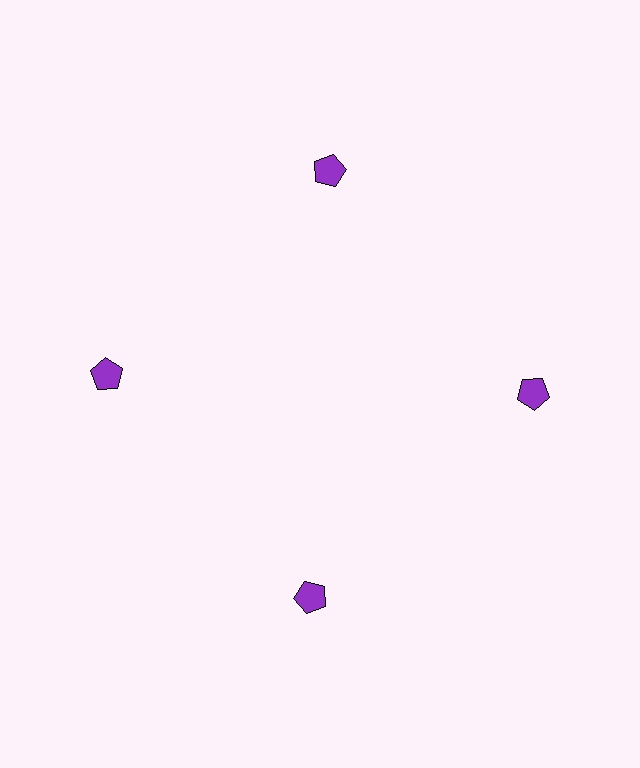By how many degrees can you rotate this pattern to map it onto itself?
The pattern maps onto itself every 90 degrees of rotation.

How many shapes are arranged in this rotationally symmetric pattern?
There are 4 shapes, arranged in 4 groups of 1.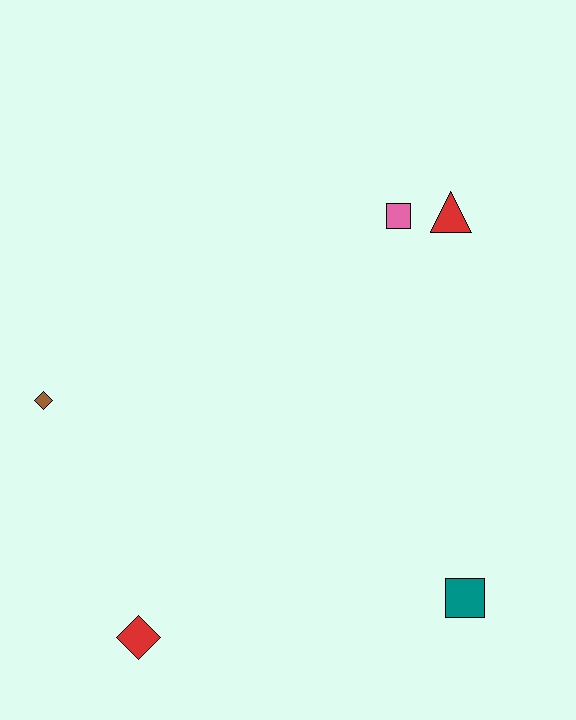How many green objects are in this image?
There are no green objects.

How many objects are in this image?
There are 5 objects.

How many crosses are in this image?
There are no crosses.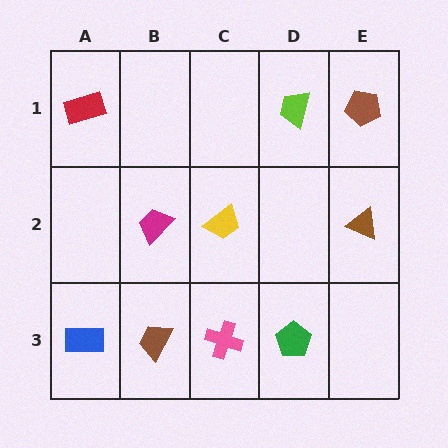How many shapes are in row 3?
4 shapes.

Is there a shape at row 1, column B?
No, that cell is empty.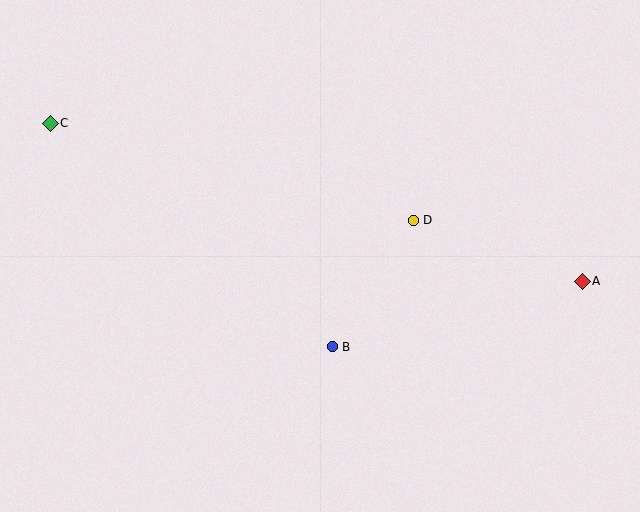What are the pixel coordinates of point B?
Point B is at (332, 347).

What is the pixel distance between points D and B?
The distance between D and B is 150 pixels.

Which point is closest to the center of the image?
Point B at (332, 347) is closest to the center.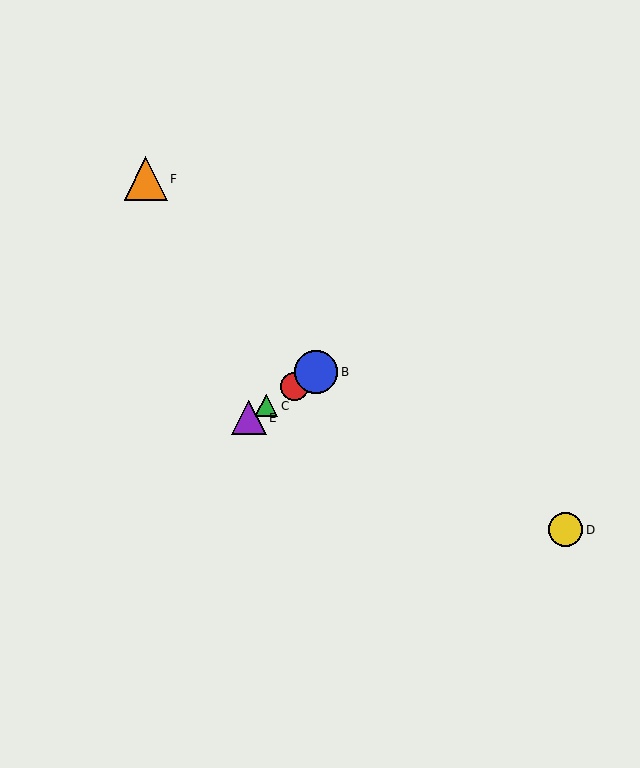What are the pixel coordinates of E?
Object E is at (249, 418).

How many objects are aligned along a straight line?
4 objects (A, B, C, E) are aligned along a straight line.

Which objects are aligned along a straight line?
Objects A, B, C, E are aligned along a straight line.